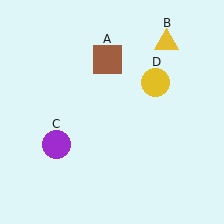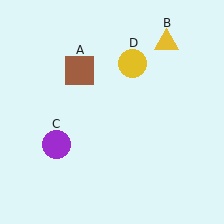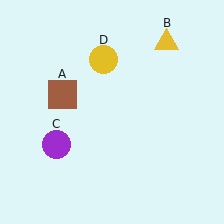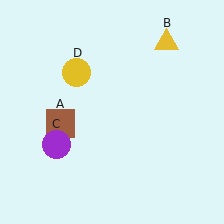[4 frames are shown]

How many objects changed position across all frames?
2 objects changed position: brown square (object A), yellow circle (object D).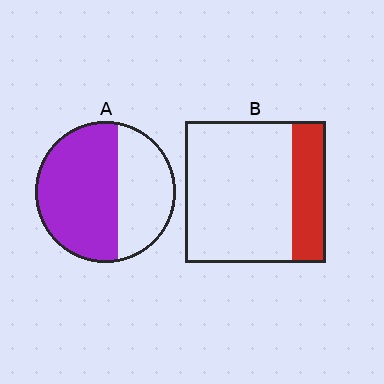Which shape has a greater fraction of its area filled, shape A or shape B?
Shape A.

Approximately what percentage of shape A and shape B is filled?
A is approximately 60% and B is approximately 25%.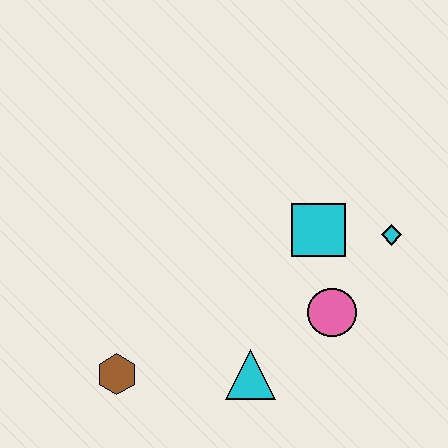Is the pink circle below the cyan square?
Yes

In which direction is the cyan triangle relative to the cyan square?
The cyan triangle is below the cyan square.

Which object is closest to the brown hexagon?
The cyan triangle is closest to the brown hexagon.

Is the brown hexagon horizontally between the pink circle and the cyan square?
No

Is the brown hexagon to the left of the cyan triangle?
Yes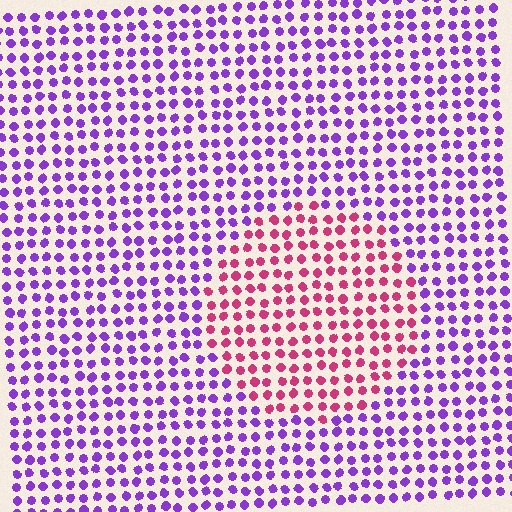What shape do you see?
I see a circle.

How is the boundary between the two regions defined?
The boundary is defined purely by a slight shift in hue (about 60 degrees). Spacing, size, and orientation are identical on both sides.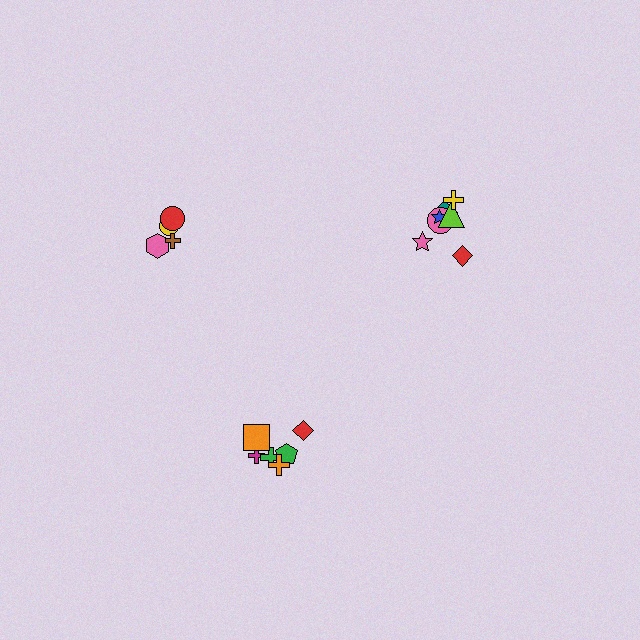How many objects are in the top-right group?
There are 8 objects.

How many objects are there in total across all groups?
There are 18 objects.